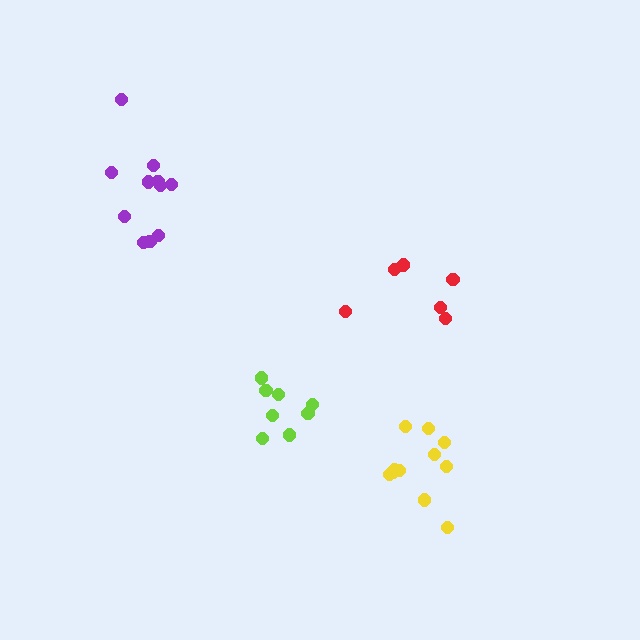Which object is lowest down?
The yellow cluster is bottommost.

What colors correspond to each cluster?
The clusters are colored: yellow, lime, red, purple.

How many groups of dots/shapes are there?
There are 4 groups.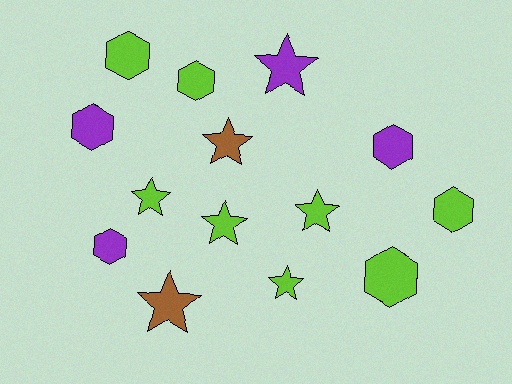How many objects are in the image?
There are 14 objects.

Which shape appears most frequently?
Hexagon, with 7 objects.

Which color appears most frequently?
Lime, with 8 objects.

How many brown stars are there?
There are 2 brown stars.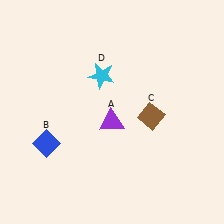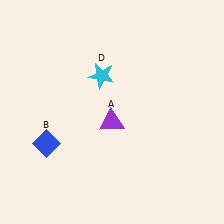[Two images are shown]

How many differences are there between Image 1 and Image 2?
There is 1 difference between the two images.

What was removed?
The brown diamond (C) was removed in Image 2.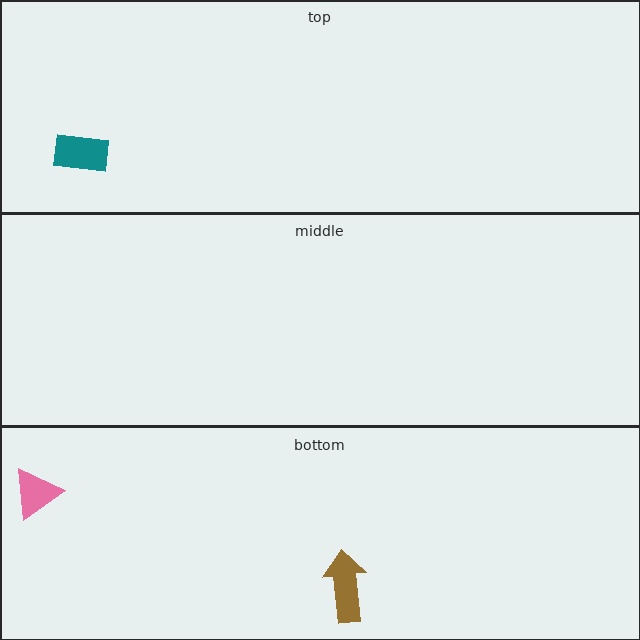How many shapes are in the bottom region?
2.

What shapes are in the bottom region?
The pink triangle, the brown arrow.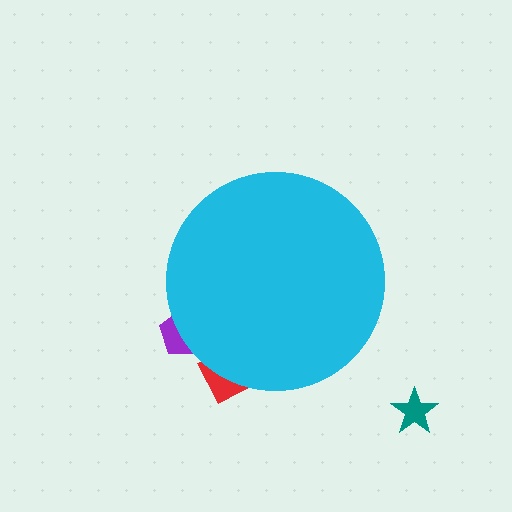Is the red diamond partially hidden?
Yes, the red diamond is partially hidden behind the cyan circle.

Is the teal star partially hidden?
No, the teal star is fully visible.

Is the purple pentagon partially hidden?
Yes, the purple pentagon is partially hidden behind the cyan circle.